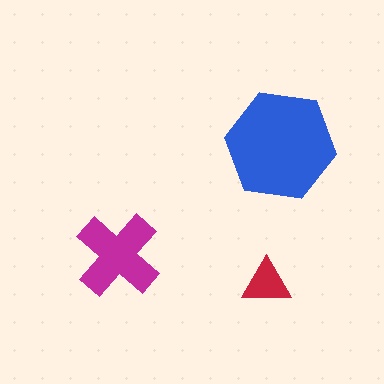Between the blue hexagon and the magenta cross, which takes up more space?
The blue hexagon.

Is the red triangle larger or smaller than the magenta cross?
Smaller.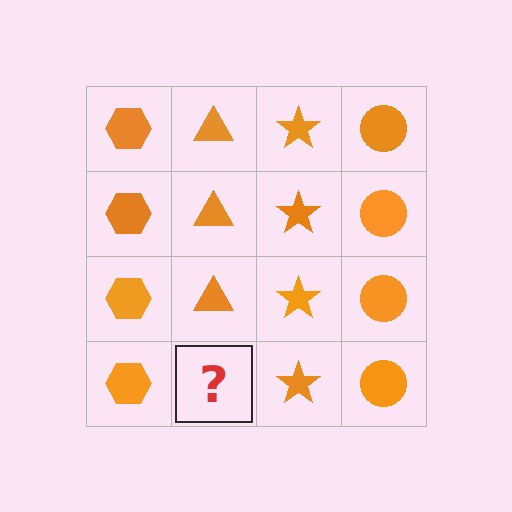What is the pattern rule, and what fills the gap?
The rule is that each column has a consistent shape. The gap should be filled with an orange triangle.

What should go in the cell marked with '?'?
The missing cell should contain an orange triangle.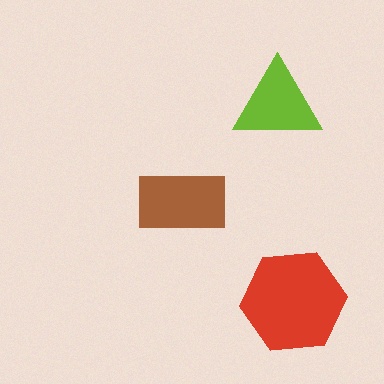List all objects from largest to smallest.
The red hexagon, the brown rectangle, the lime triangle.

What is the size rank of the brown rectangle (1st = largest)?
2nd.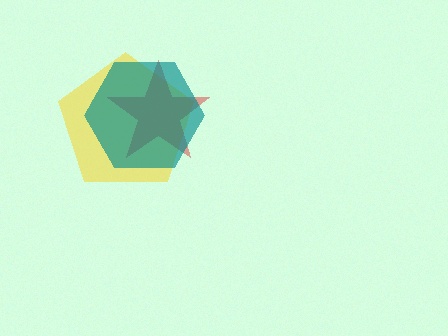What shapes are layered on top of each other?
The layered shapes are: a yellow pentagon, a red star, a teal hexagon.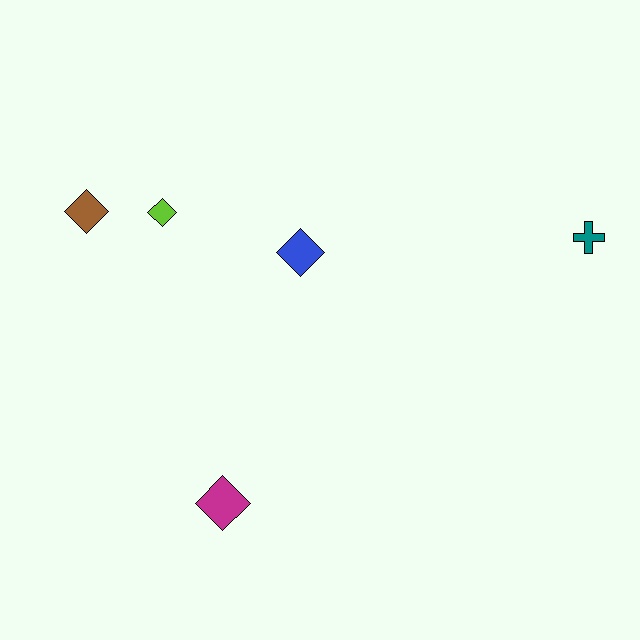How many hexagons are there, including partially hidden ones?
There are no hexagons.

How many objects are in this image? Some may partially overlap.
There are 5 objects.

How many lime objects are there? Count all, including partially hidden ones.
There is 1 lime object.